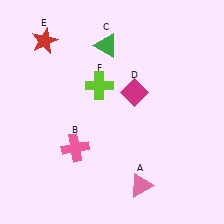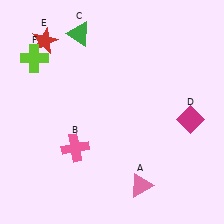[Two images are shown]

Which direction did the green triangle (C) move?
The green triangle (C) moved left.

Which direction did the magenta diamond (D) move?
The magenta diamond (D) moved right.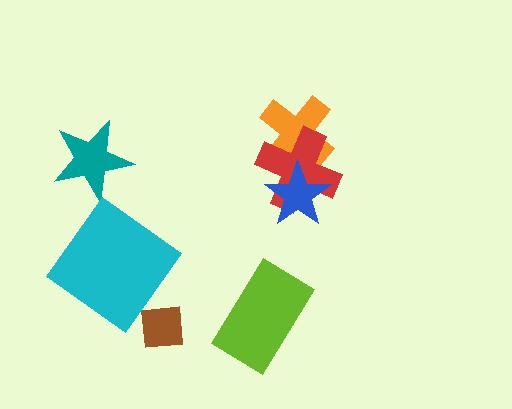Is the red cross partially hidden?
Yes, it is partially covered by another shape.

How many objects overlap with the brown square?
0 objects overlap with the brown square.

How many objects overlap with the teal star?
0 objects overlap with the teal star.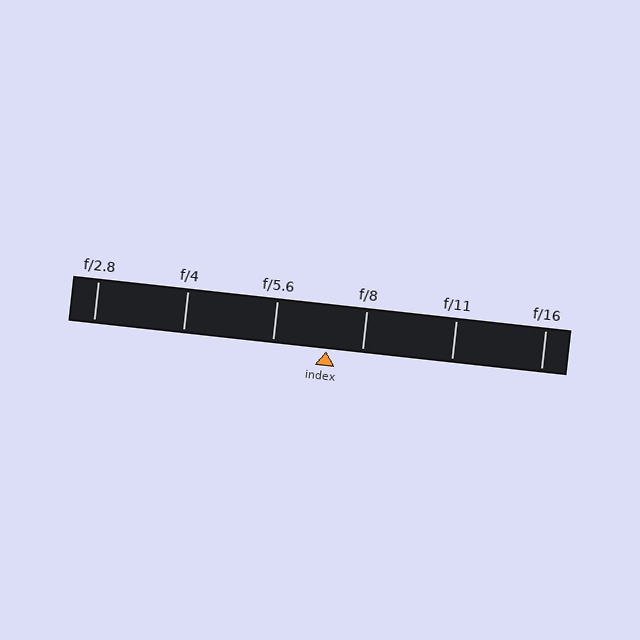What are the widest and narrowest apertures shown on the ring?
The widest aperture shown is f/2.8 and the narrowest is f/16.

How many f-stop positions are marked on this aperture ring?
There are 6 f-stop positions marked.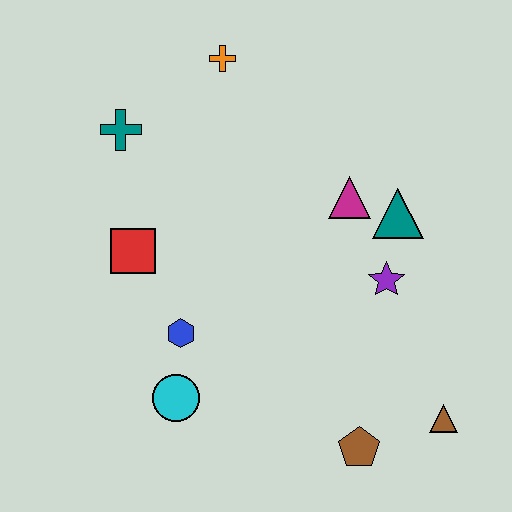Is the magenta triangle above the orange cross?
No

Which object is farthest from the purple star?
The teal cross is farthest from the purple star.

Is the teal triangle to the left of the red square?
No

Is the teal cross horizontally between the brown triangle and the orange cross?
No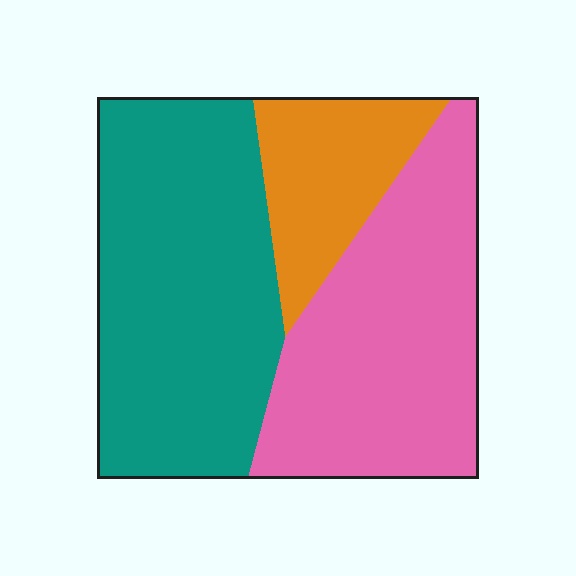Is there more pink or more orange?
Pink.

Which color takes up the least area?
Orange, at roughly 15%.